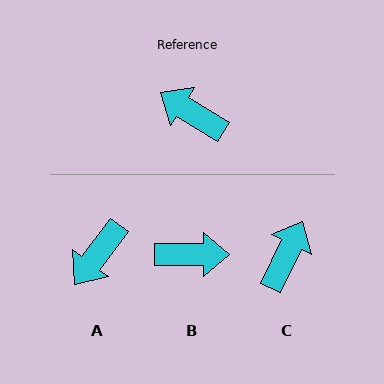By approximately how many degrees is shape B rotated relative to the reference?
Approximately 148 degrees clockwise.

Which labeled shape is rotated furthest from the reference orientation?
B, about 148 degrees away.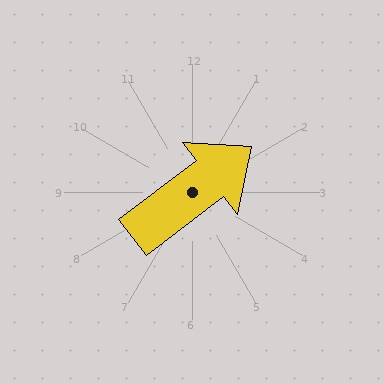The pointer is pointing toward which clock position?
Roughly 2 o'clock.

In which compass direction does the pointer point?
Northeast.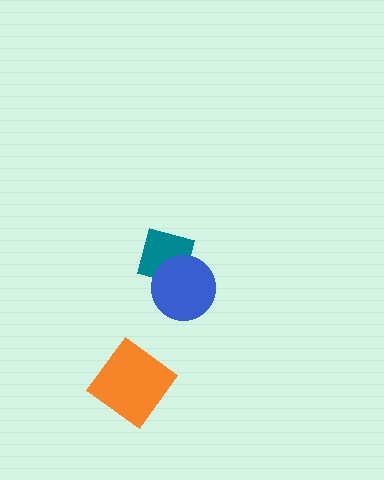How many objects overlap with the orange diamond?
0 objects overlap with the orange diamond.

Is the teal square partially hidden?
Yes, it is partially covered by another shape.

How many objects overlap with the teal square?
1 object overlaps with the teal square.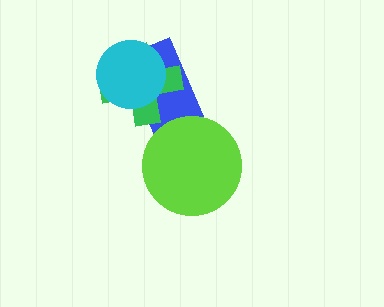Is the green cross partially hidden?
Yes, it is partially covered by another shape.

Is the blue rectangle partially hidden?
Yes, it is partially covered by another shape.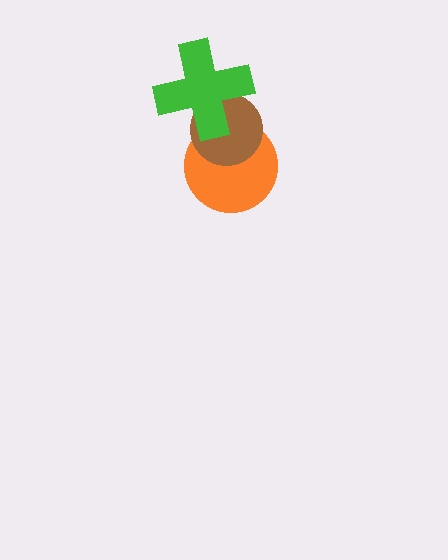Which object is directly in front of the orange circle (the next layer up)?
The brown circle is directly in front of the orange circle.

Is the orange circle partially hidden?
Yes, it is partially covered by another shape.